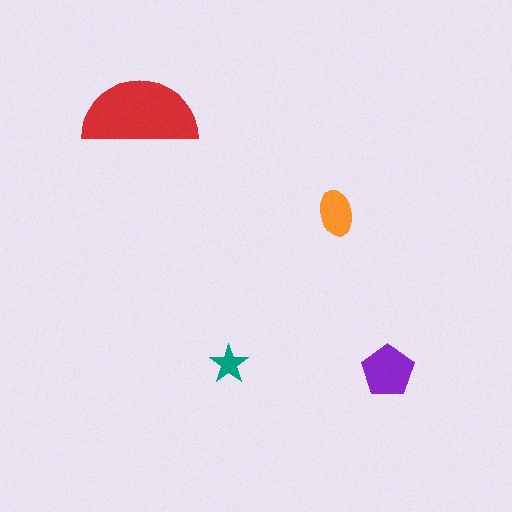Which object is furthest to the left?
The red semicircle is leftmost.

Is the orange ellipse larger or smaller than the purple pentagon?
Smaller.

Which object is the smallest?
The teal star.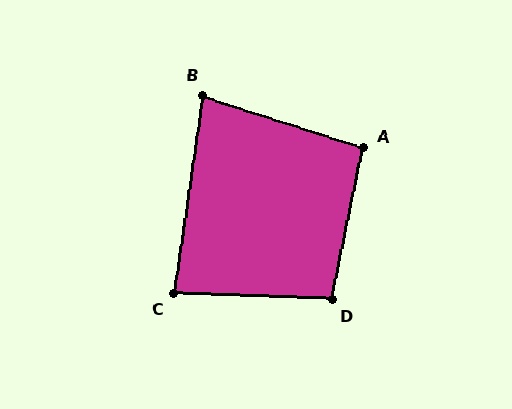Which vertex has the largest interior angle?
D, at approximately 100 degrees.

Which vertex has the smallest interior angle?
B, at approximately 80 degrees.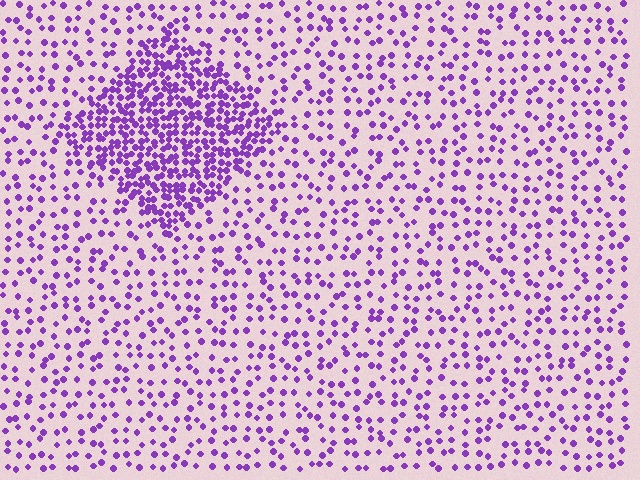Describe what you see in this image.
The image contains small purple elements arranged at two different densities. A diamond-shaped region is visible where the elements are more densely packed than the surrounding area.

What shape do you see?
I see a diamond.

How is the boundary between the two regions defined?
The boundary is defined by a change in element density (approximately 2.8x ratio). All elements are the same color, size, and shape.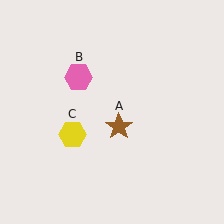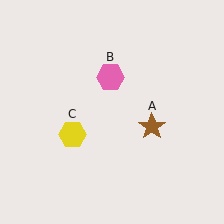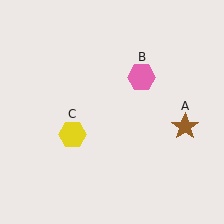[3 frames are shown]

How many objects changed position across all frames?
2 objects changed position: brown star (object A), pink hexagon (object B).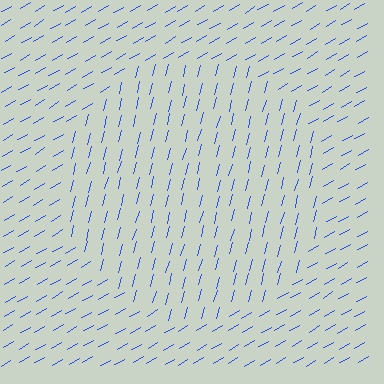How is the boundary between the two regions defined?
The boundary is defined purely by a change in line orientation (approximately 45 degrees difference). All lines are the same color and thickness.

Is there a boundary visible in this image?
Yes, there is a texture boundary formed by a change in line orientation.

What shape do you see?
I see a circle.